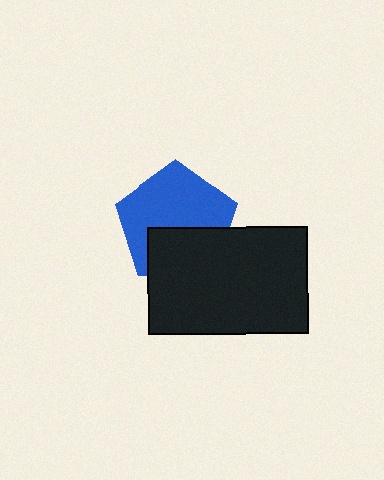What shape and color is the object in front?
The object in front is a black rectangle.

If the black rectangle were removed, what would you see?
You would see the complete blue pentagon.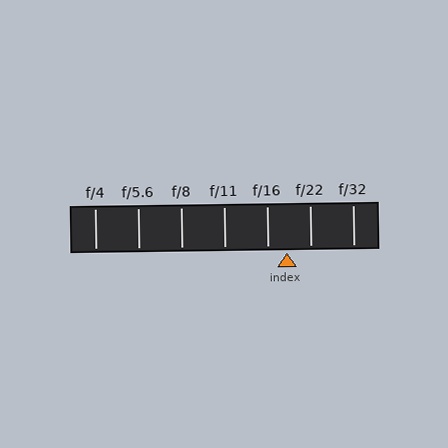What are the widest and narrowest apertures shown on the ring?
The widest aperture shown is f/4 and the narrowest is f/32.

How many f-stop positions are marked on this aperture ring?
There are 7 f-stop positions marked.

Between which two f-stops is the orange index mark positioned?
The index mark is between f/16 and f/22.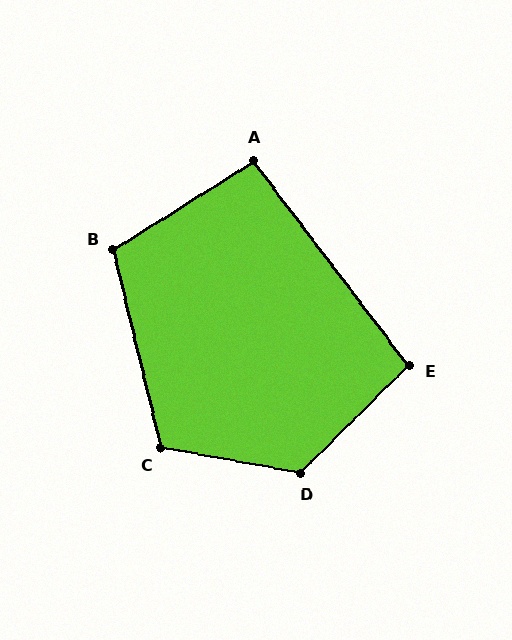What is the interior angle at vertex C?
Approximately 114 degrees (obtuse).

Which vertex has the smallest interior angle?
A, at approximately 95 degrees.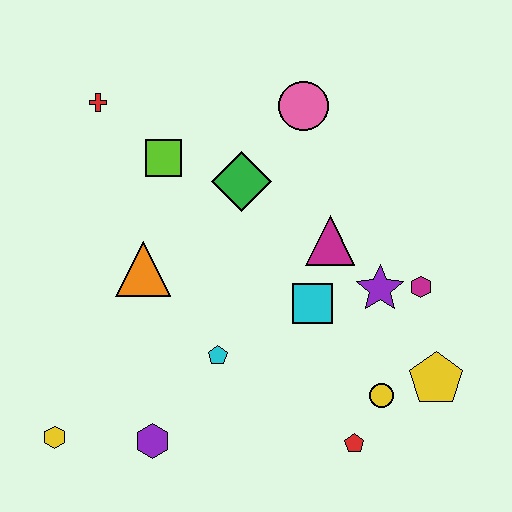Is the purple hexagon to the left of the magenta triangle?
Yes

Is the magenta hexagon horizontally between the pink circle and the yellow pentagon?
Yes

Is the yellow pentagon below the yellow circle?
No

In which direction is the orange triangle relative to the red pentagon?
The orange triangle is to the left of the red pentagon.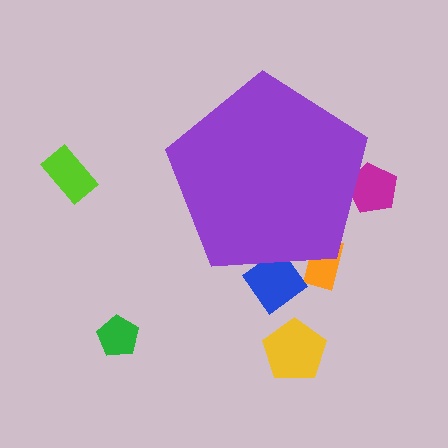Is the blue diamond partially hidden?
Yes, the blue diamond is partially hidden behind the purple pentagon.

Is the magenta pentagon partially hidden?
Yes, the magenta pentagon is partially hidden behind the purple pentagon.